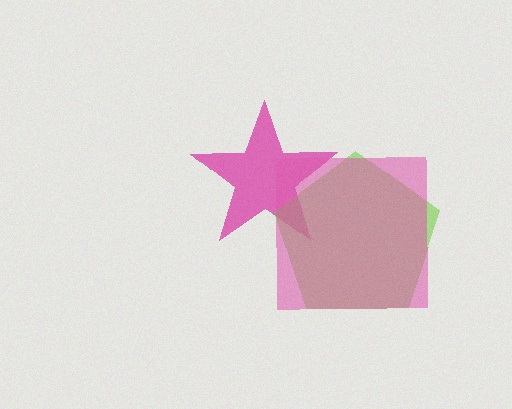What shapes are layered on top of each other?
The layered shapes are: a magenta star, a lime pentagon, a pink square.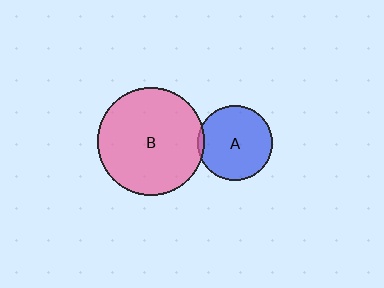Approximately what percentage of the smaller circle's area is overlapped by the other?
Approximately 5%.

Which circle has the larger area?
Circle B (pink).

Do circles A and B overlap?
Yes.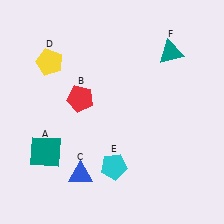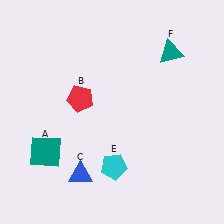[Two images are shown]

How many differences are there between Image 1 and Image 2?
There is 1 difference between the two images.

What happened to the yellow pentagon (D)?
The yellow pentagon (D) was removed in Image 2. It was in the top-left area of Image 1.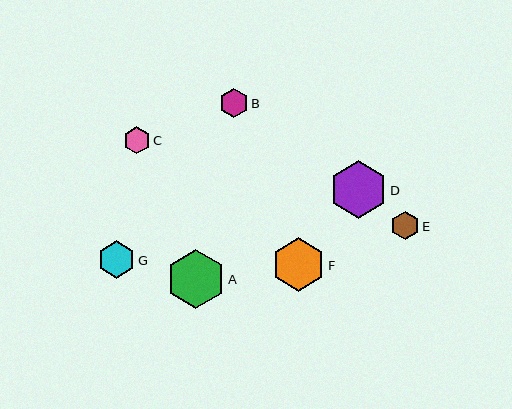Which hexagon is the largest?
Hexagon A is the largest with a size of approximately 59 pixels.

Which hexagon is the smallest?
Hexagon C is the smallest with a size of approximately 27 pixels.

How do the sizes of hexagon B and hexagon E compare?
Hexagon B and hexagon E are approximately the same size.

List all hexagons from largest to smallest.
From largest to smallest: A, D, F, G, B, E, C.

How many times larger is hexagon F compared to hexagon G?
Hexagon F is approximately 1.4 times the size of hexagon G.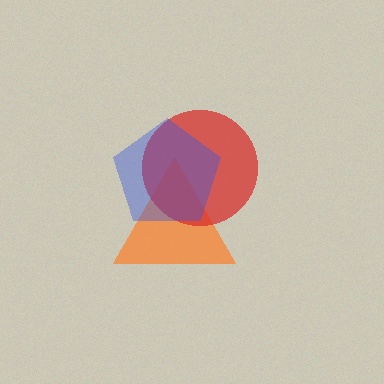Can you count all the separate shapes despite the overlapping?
Yes, there are 3 separate shapes.